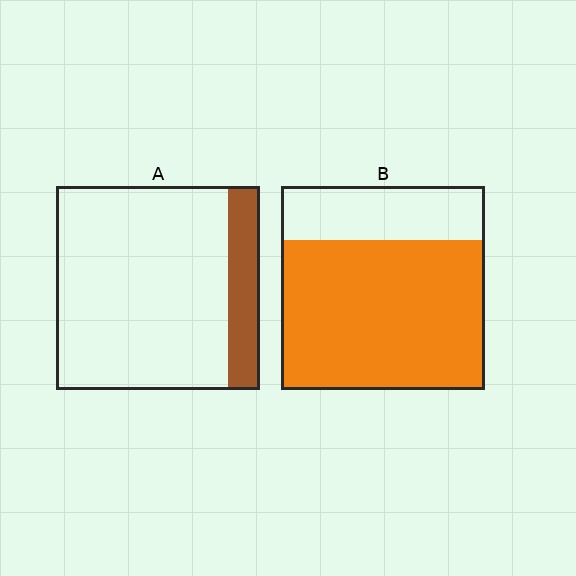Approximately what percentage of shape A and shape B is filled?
A is approximately 15% and B is approximately 75%.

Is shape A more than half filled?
No.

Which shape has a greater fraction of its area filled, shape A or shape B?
Shape B.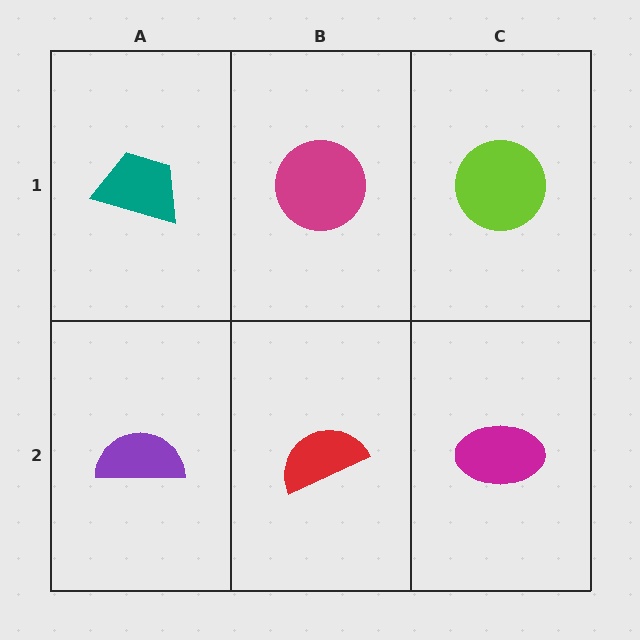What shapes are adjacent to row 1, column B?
A red semicircle (row 2, column B), a teal trapezoid (row 1, column A), a lime circle (row 1, column C).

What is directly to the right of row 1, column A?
A magenta circle.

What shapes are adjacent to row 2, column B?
A magenta circle (row 1, column B), a purple semicircle (row 2, column A), a magenta ellipse (row 2, column C).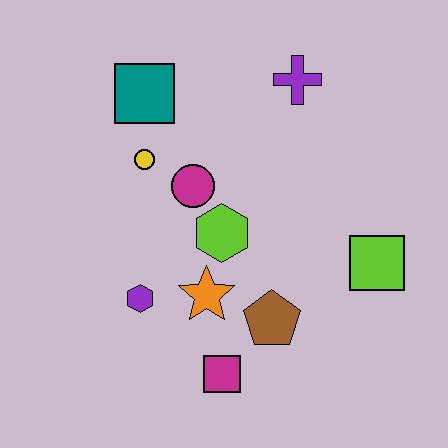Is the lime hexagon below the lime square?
No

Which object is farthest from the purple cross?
The magenta square is farthest from the purple cross.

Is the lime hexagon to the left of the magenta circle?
No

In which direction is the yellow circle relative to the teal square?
The yellow circle is below the teal square.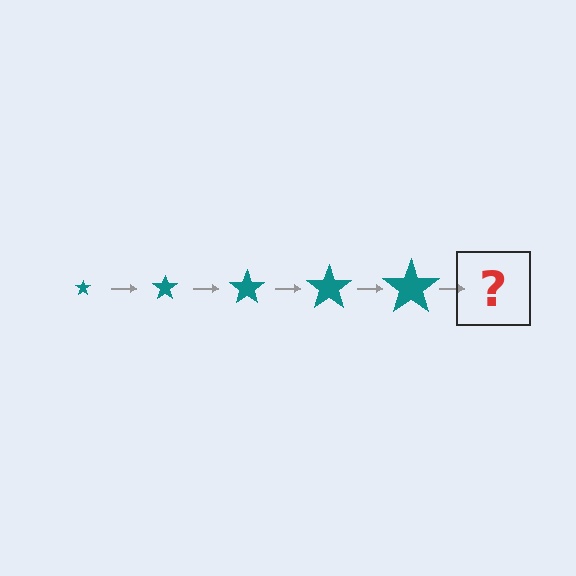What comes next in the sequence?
The next element should be a teal star, larger than the previous one.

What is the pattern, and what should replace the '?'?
The pattern is that the star gets progressively larger each step. The '?' should be a teal star, larger than the previous one.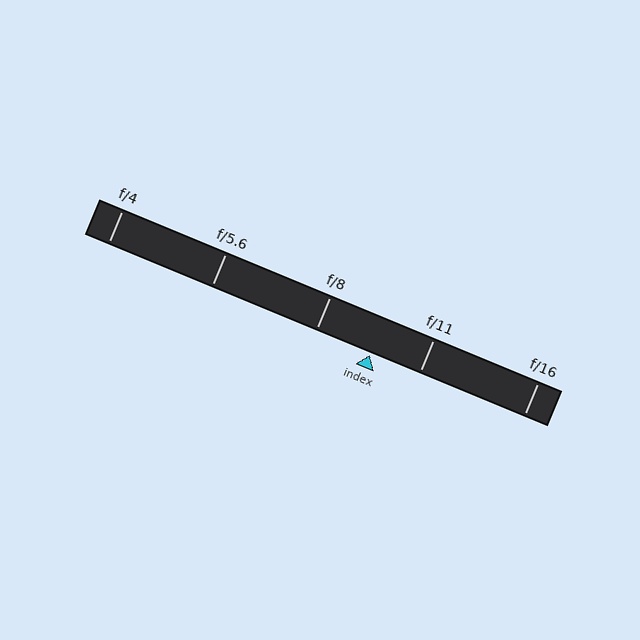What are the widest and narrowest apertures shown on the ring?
The widest aperture shown is f/4 and the narrowest is f/16.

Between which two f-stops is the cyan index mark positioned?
The index mark is between f/8 and f/11.